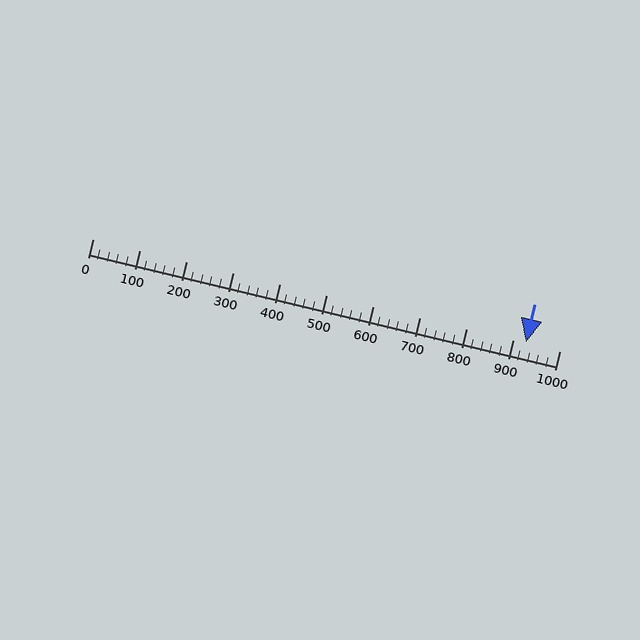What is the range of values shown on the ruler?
The ruler shows values from 0 to 1000.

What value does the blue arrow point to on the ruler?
The blue arrow points to approximately 927.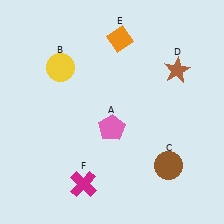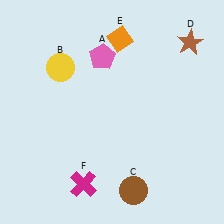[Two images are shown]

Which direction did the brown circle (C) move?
The brown circle (C) moved left.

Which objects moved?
The objects that moved are: the pink pentagon (A), the brown circle (C), the brown star (D).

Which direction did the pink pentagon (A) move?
The pink pentagon (A) moved up.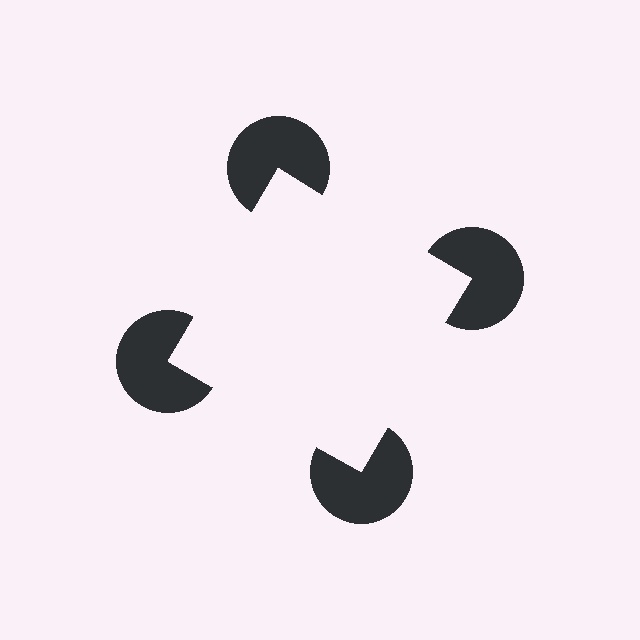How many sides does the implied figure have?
4 sides.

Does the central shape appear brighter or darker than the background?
It typically appears slightly brighter than the background, even though no actual brightness change is drawn.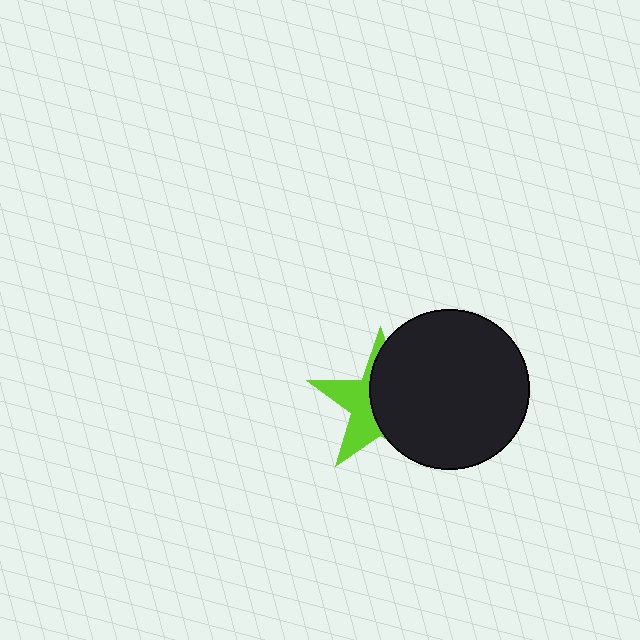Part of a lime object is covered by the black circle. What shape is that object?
It is a star.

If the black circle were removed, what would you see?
You would see the complete lime star.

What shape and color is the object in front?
The object in front is a black circle.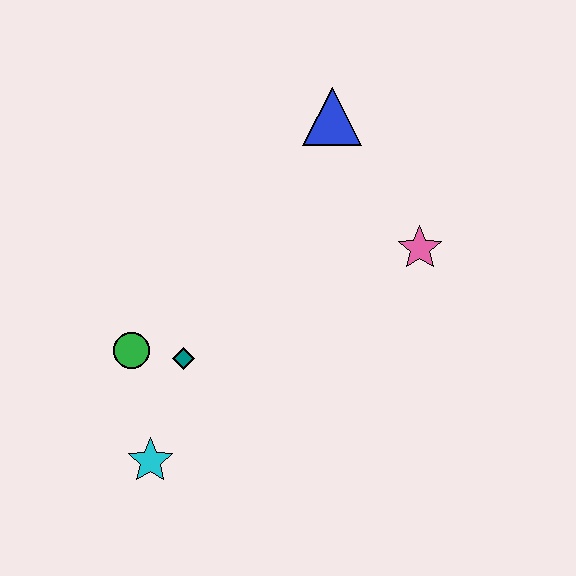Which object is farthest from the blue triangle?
The cyan star is farthest from the blue triangle.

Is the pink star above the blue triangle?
No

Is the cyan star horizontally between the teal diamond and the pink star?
No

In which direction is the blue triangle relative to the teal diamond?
The blue triangle is above the teal diamond.